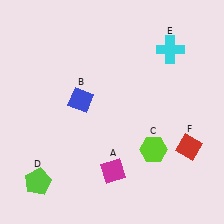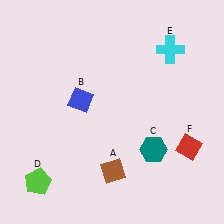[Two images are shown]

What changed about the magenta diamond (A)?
In Image 1, A is magenta. In Image 2, it changed to brown.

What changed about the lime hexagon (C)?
In Image 1, C is lime. In Image 2, it changed to teal.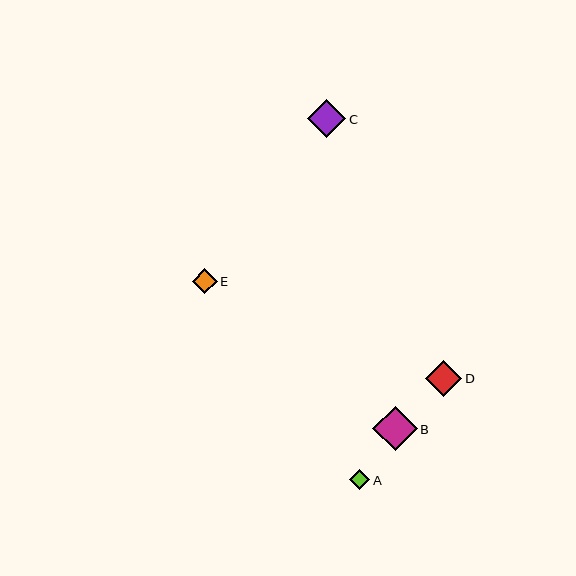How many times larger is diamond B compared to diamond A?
Diamond B is approximately 2.3 times the size of diamond A.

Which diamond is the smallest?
Diamond A is the smallest with a size of approximately 20 pixels.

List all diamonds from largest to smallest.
From largest to smallest: B, C, D, E, A.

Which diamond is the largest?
Diamond B is the largest with a size of approximately 45 pixels.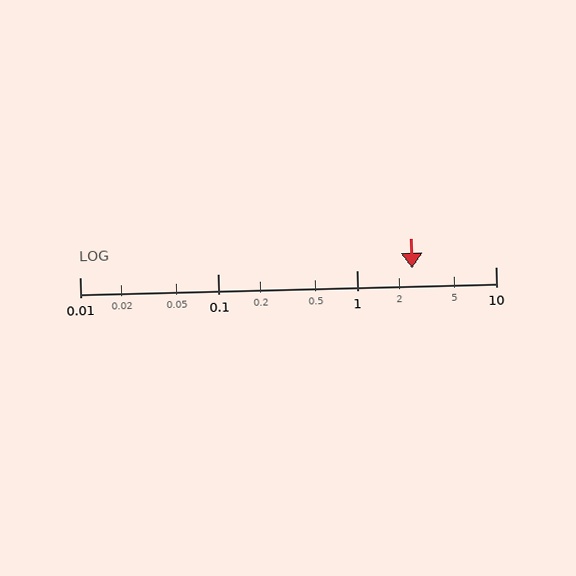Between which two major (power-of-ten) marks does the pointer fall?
The pointer is between 1 and 10.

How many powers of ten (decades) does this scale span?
The scale spans 3 decades, from 0.01 to 10.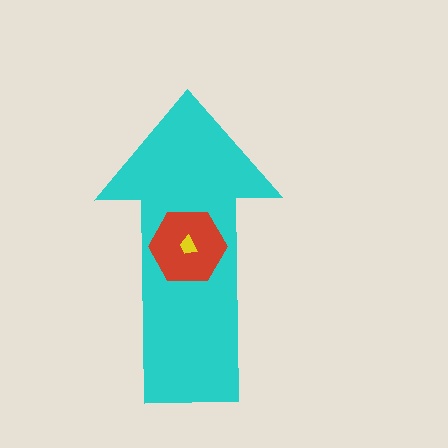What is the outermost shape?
The cyan arrow.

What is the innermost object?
The yellow trapezoid.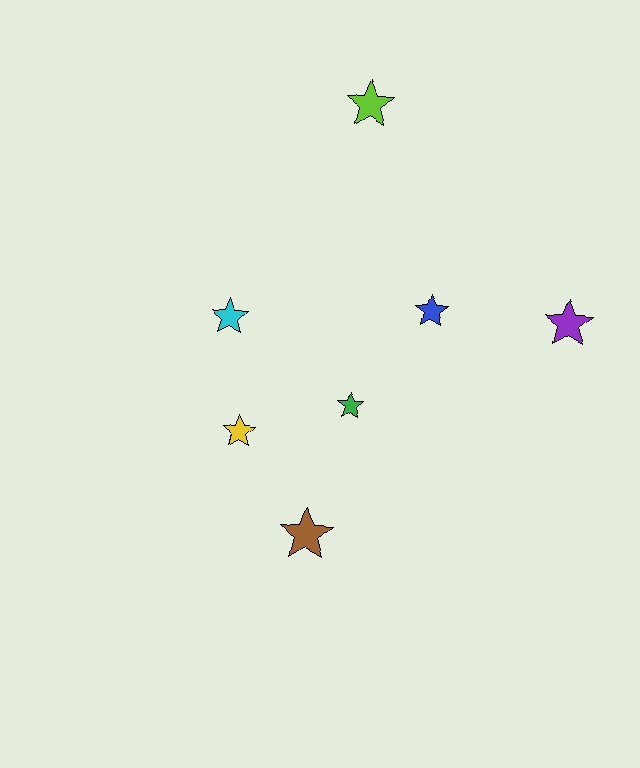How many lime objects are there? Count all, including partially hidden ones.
There is 1 lime object.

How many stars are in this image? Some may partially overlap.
There are 7 stars.